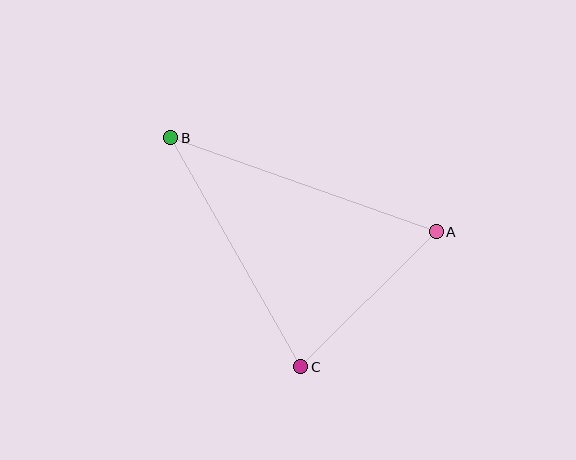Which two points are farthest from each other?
Points A and B are farthest from each other.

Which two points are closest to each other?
Points A and C are closest to each other.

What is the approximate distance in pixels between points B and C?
The distance between B and C is approximately 263 pixels.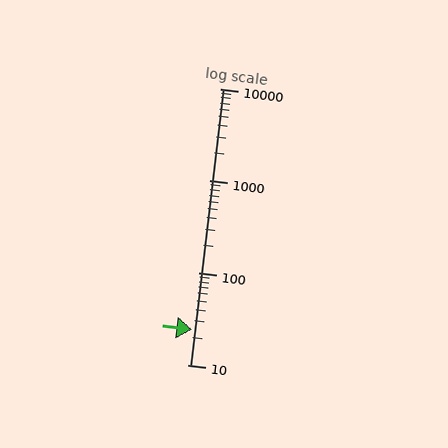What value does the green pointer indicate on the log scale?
The pointer indicates approximately 24.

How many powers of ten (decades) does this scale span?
The scale spans 3 decades, from 10 to 10000.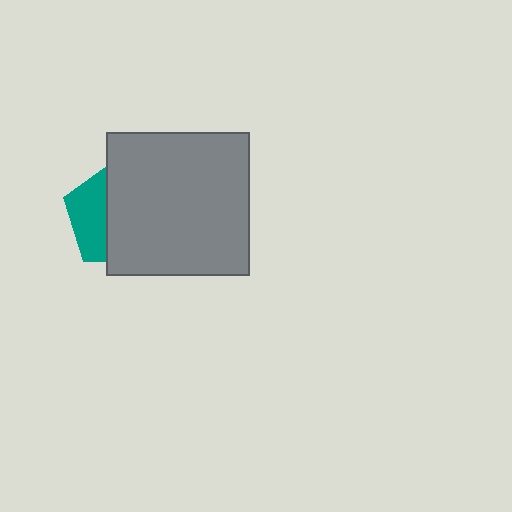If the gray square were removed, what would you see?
You would see the complete teal pentagon.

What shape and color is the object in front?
The object in front is a gray square.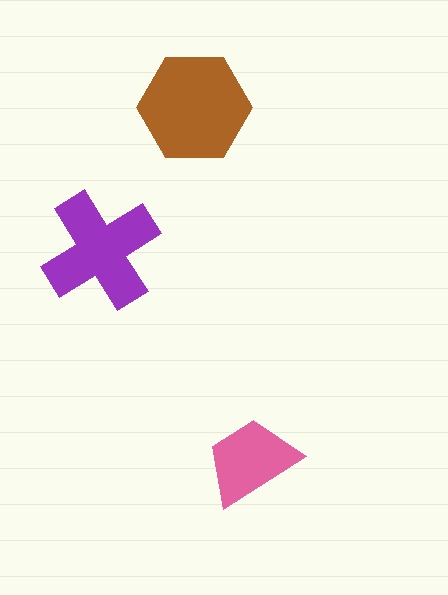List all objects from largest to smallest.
The brown hexagon, the purple cross, the pink trapezoid.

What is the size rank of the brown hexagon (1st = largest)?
1st.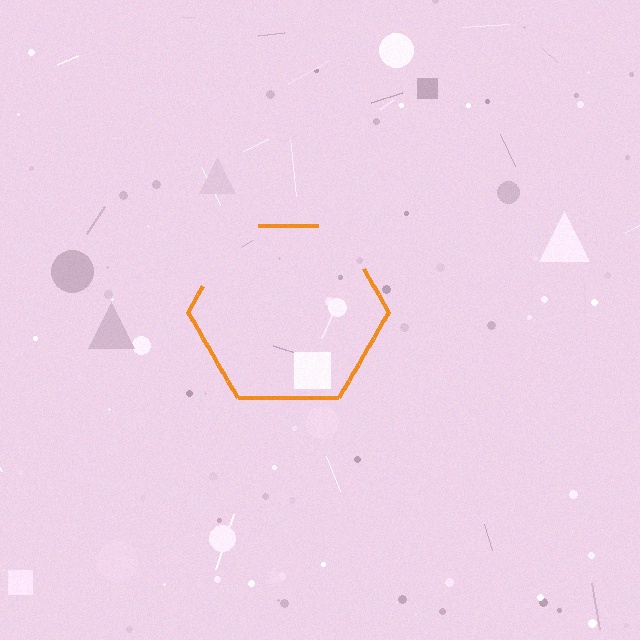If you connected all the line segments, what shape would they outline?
They would outline a hexagon.